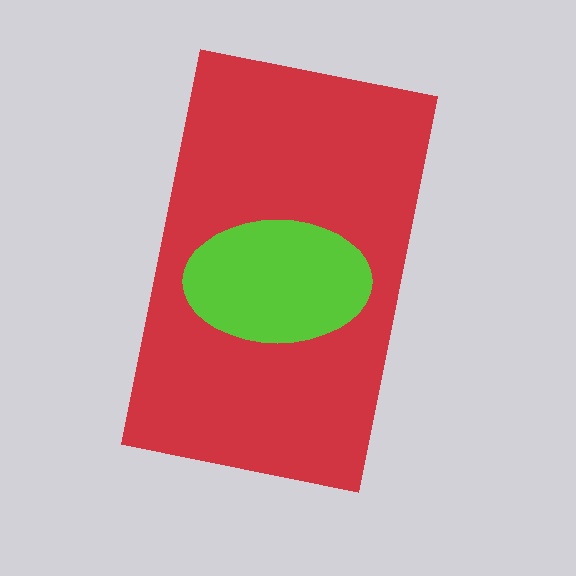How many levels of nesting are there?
2.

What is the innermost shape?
The lime ellipse.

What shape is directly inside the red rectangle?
The lime ellipse.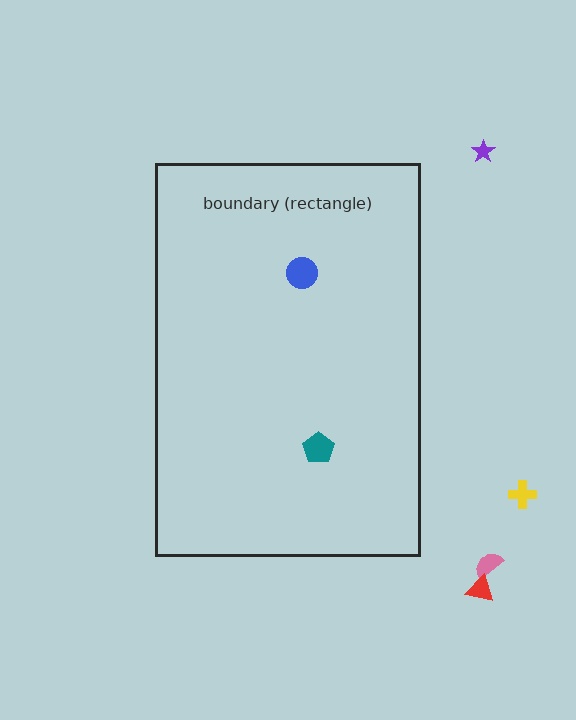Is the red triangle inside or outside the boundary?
Outside.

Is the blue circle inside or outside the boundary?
Inside.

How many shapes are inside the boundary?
2 inside, 4 outside.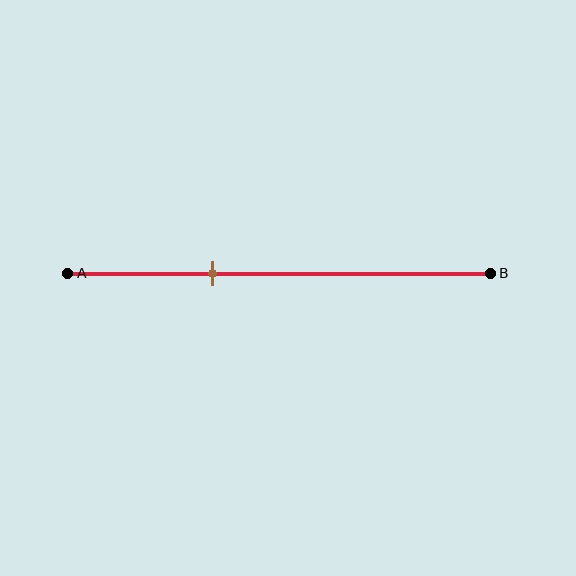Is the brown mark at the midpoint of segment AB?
No, the mark is at about 35% from A, not at the 50% midpoint.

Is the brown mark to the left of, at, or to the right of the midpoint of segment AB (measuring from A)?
The brown mark is to the left of the midpoint of segment AB.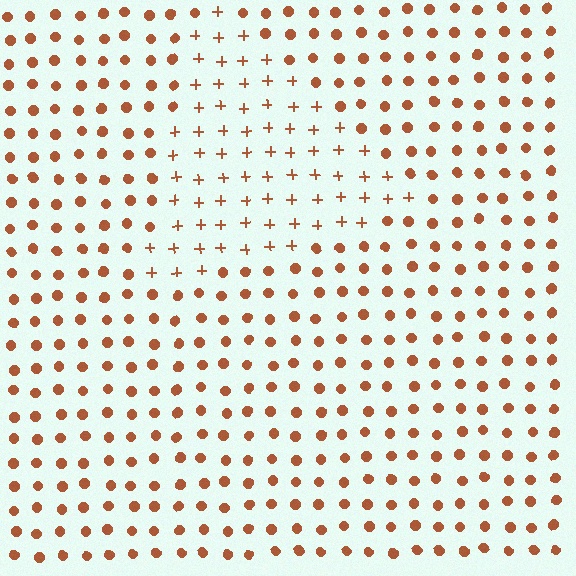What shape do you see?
I see a triangle.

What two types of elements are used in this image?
The image uses plus signs inside the triangle region and circles outside it.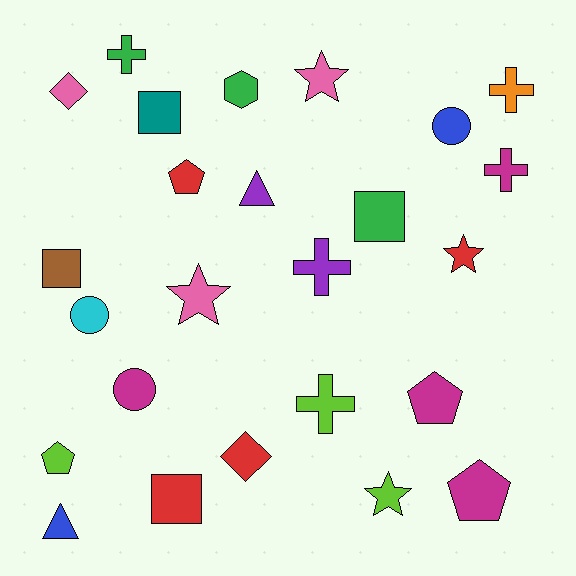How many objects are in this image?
There are 25 objects.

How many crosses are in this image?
There are 5 crosses.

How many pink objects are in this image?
There are 3 pink objects.